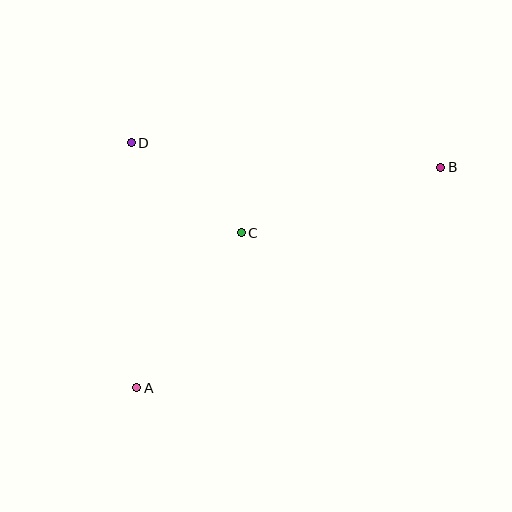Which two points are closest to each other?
Points C and D are closest to each other.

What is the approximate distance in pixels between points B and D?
The distance between B and D is approximately 310 pixels.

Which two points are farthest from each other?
Points A and B are farthest from each other.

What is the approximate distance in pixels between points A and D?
The distance between A and D is approximately 245 pixels.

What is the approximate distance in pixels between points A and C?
The distance between A and C is approximately 187 pixels.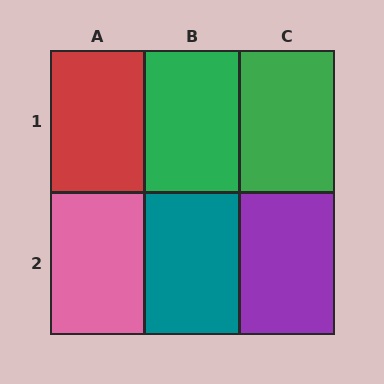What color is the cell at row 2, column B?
Teal.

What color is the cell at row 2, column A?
Pink.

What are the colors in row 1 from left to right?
Red, green, green.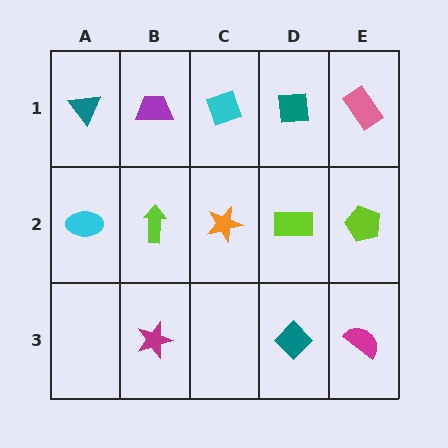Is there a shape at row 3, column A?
No, that cell is empty.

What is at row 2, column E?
A lime pentagon.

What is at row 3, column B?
A magenta star.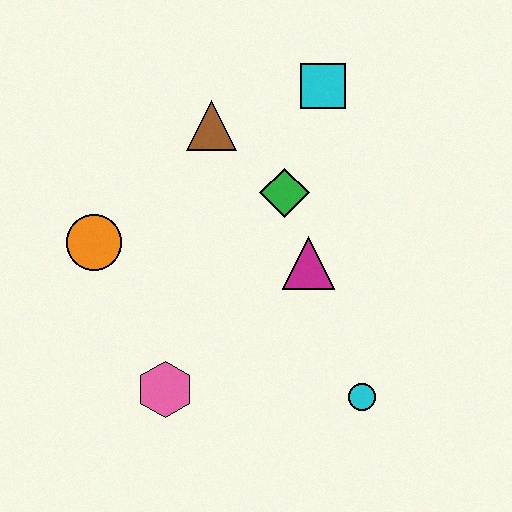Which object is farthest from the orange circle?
The cyan circle is farthest from the orange circle.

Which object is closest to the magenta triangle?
The green diamond is closest to the magenta triangle.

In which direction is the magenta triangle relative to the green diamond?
The magenta triangle is below the green diamond.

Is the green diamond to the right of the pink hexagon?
Yes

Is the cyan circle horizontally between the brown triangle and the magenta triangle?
No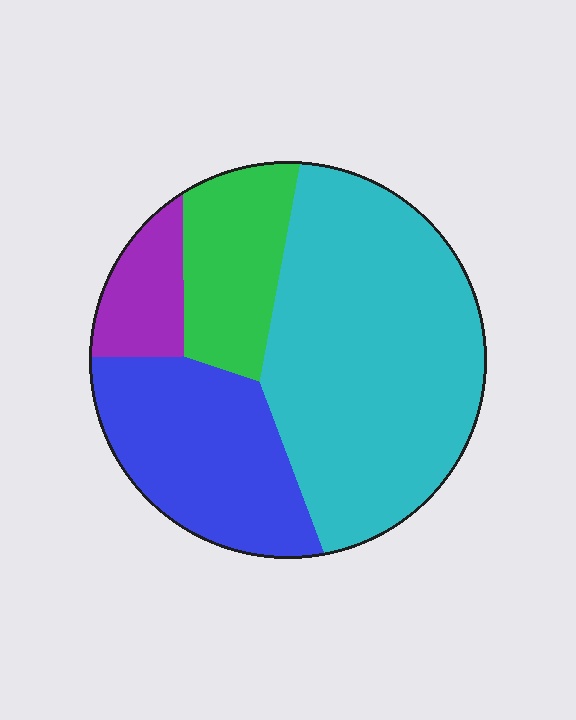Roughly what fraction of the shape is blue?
Blue covers around 25% of the shape.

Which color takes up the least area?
Purple, at roughly 10%.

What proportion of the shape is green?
Green takes up about one sixth (1/6) of the shape.